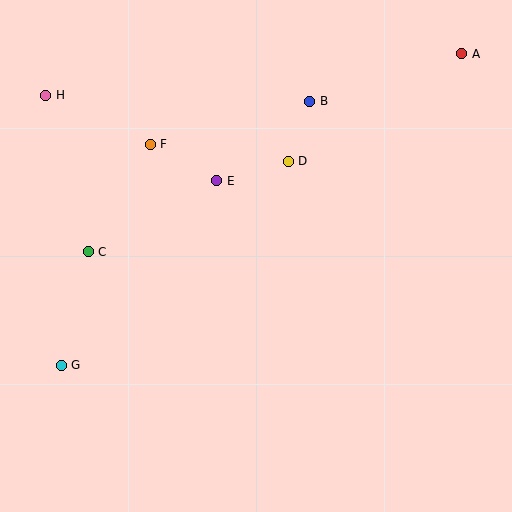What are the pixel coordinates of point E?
Point E is at (217, 181).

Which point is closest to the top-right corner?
Point A is closest to the top-right corner.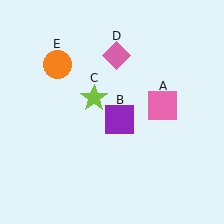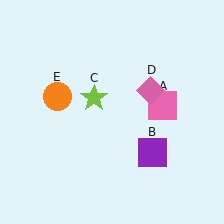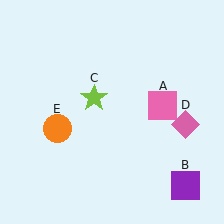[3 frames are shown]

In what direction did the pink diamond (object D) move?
The pink diamond (object D) moved down and to the right.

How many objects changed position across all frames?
3 objects changed position: purple square (object B), pink diamond (object D), orange circle (object E).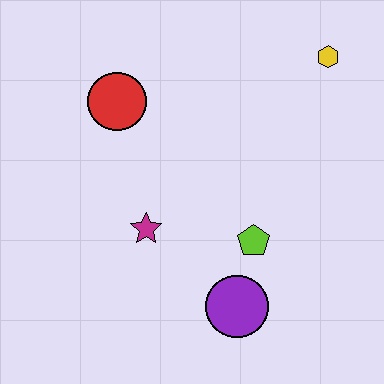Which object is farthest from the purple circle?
The yellow hexagon is farthest from the purple circle.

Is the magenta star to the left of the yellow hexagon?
Yes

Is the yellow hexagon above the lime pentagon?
Yes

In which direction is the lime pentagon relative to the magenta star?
The lime pentagon is to the right of the magenta star.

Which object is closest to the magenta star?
The lime pentagon is closest to the magenta star.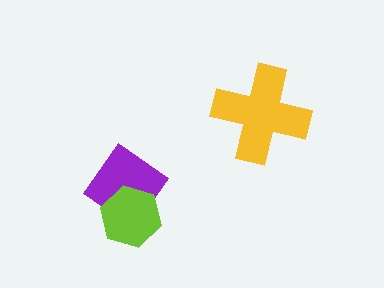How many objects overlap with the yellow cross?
0 objects overlap with the yellow cross.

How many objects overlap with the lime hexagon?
1 object overlaps with the lime hexagon.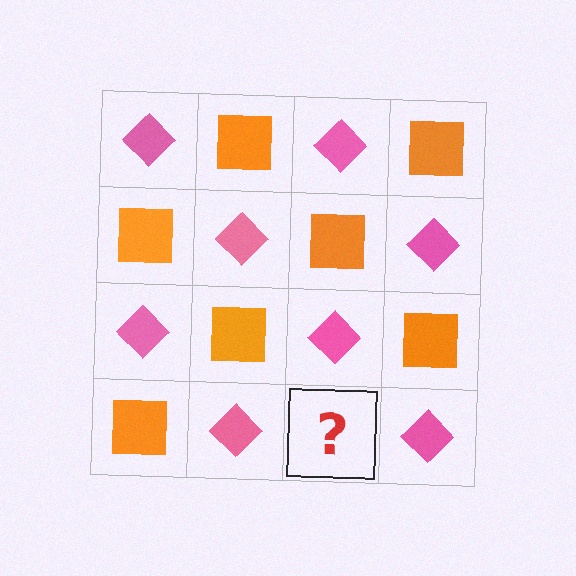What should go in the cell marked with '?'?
The missing cell should contain an orange square.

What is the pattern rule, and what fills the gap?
The rule is that it alternates pink diamond and orange square in a checkerboard pattern. The gap should be filled with an orange square.